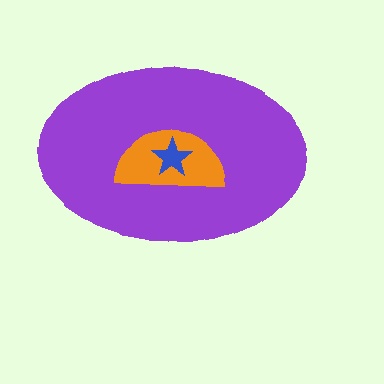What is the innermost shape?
The blue star.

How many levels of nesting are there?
3.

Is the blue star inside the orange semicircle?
Yes.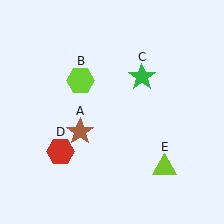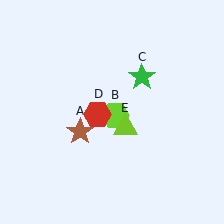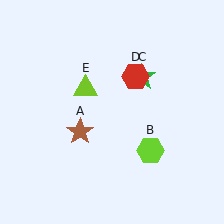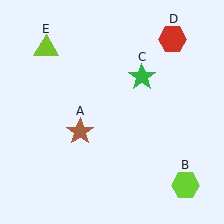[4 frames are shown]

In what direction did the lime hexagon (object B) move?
The lime hexagon (object B) moved down and to the right.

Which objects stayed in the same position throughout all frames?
Brown star (object A) and green star (object C) remained stationary.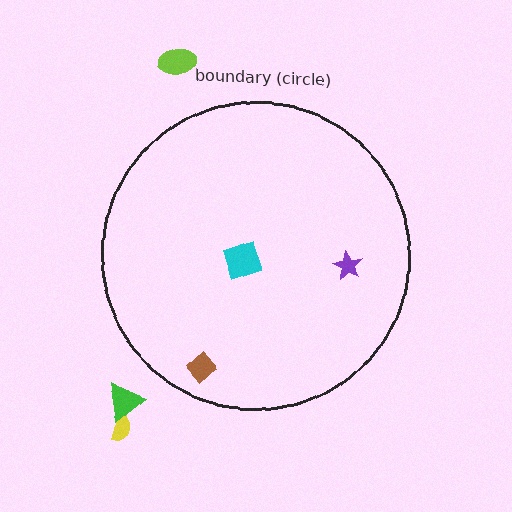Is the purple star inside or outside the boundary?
Inside.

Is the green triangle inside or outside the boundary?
Outside.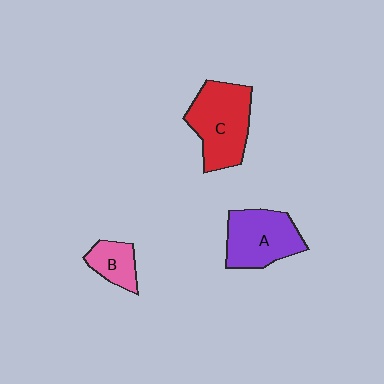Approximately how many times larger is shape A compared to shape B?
Approximately 2.1 times.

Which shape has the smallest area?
Shape B (pink).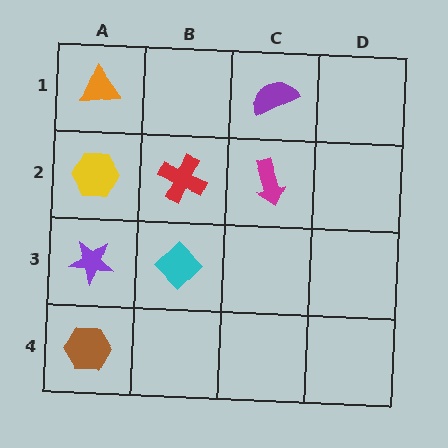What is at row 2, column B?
A red cross.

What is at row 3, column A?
A purple star.